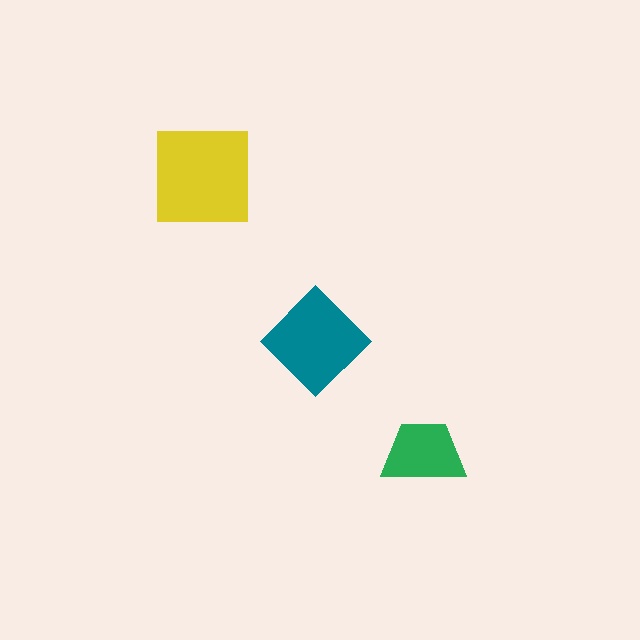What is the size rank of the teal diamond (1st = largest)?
2nd.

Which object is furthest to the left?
The yellow square is leftmost.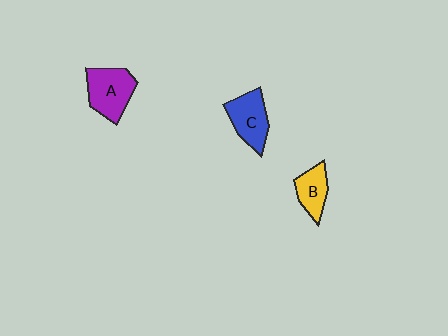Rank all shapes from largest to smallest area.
From largest to smallest: A (purple), C (blue), B (yellow).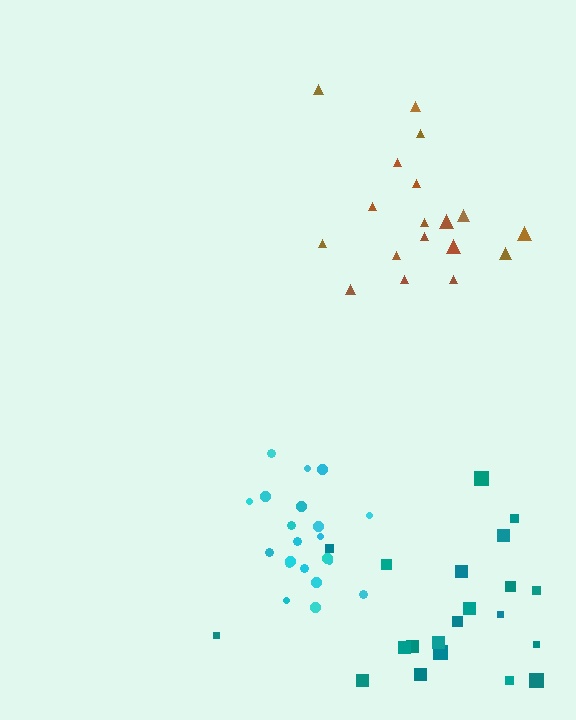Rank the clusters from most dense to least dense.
cyan, brown, teal.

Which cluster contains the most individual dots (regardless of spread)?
Teal (21).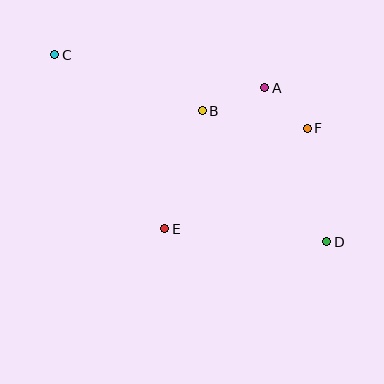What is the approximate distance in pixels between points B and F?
The distance between B and F is approximately 106 pixels.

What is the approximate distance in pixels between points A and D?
The distance between A and D is approximately 166 pixels.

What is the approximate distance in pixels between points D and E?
The distance between D and E is approximately 162 pixels.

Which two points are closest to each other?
Points A and F are closest to each other.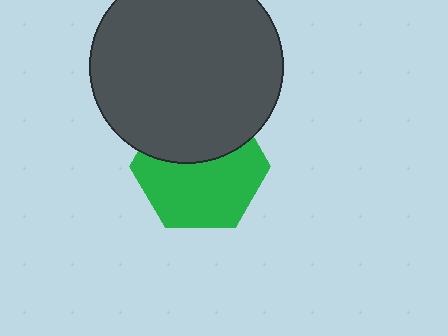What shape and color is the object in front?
The object in front is a dark gray circle.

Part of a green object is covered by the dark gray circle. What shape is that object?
It is a hexagon.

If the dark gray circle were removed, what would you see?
You would see the complete green hexagon.